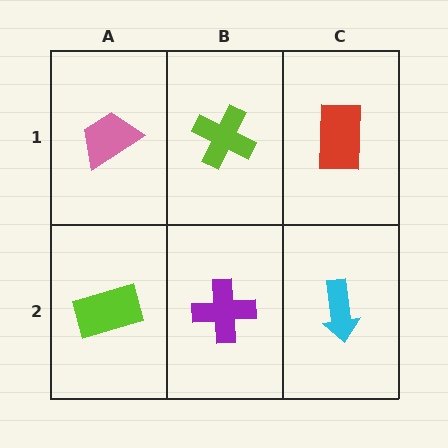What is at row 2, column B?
A purple cross.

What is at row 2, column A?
A lime rectangle.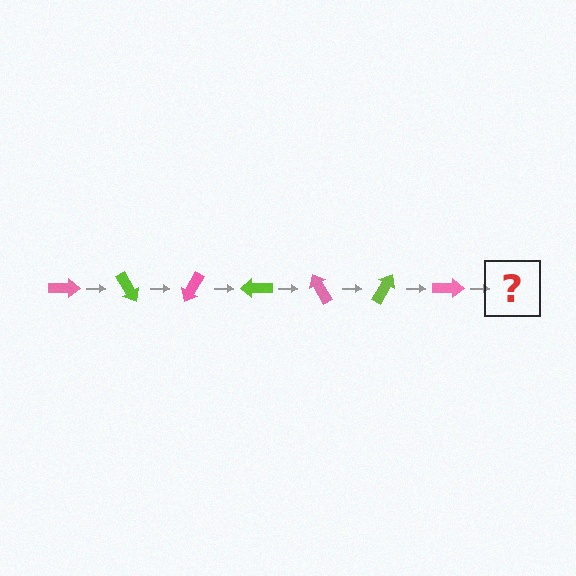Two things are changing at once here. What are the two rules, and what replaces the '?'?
The two rules are that it rotates 60 degrees each step and the color cycles through pink and lime. The '?' should be a lime arrow, rotated 420 degrees from the start.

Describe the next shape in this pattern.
It should be a lime arrow, rotated 420 degrees from the start.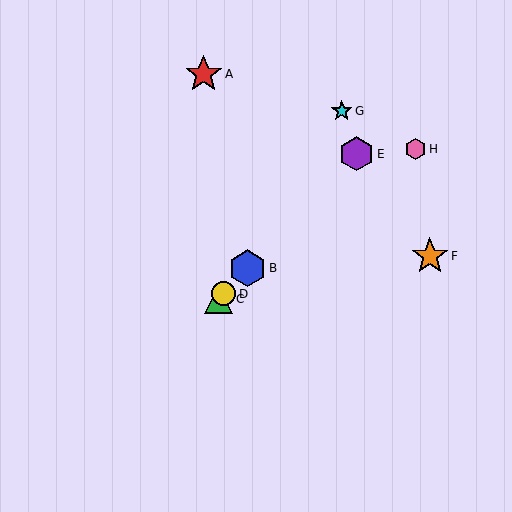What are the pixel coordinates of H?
Object H is at (416, 149).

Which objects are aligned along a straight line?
Objects B, C, D, E are aligned along a straight line.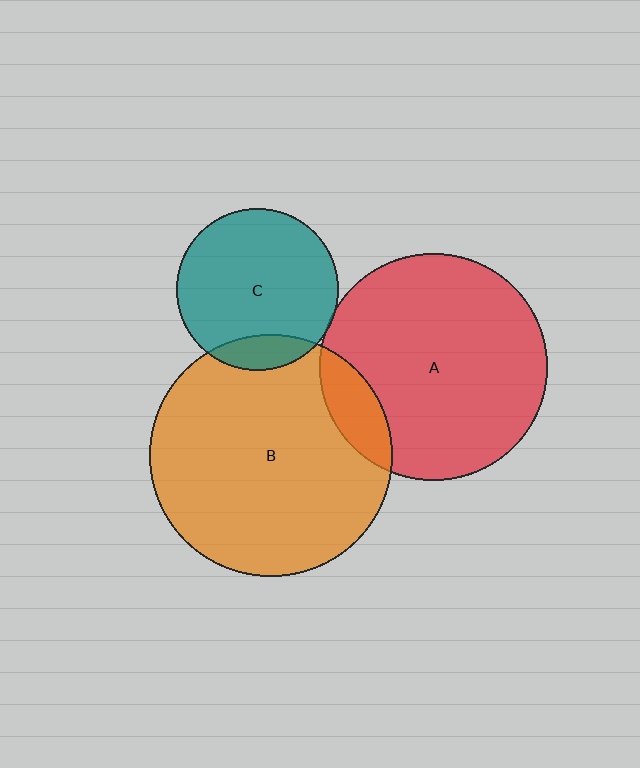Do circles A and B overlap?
Yes.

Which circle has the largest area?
Circle B (orange).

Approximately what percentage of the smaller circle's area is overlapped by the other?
Approximately 10%.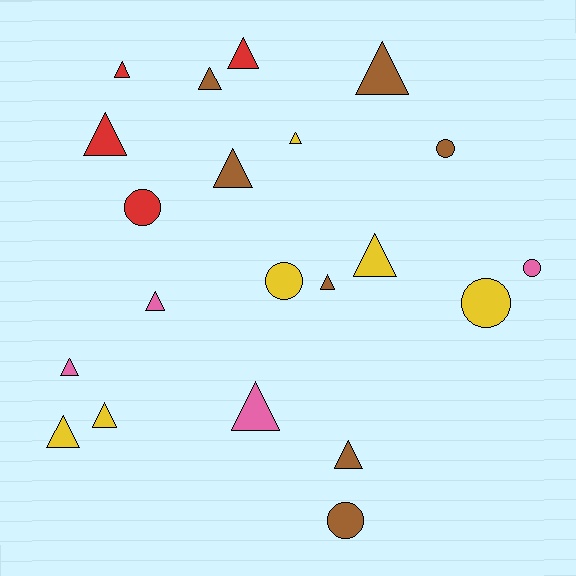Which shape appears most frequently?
Triangle, with 15 objects.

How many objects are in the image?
There are 21 objects.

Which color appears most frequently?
Brown, with 7 objects.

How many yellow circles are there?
There are 2 yellow circles.